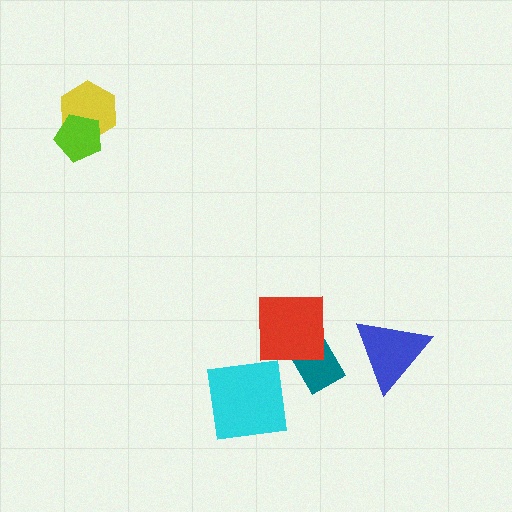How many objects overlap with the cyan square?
0 objects overlap with the cyan square.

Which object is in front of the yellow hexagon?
The lime pentagon is in front of the yellow hexagon.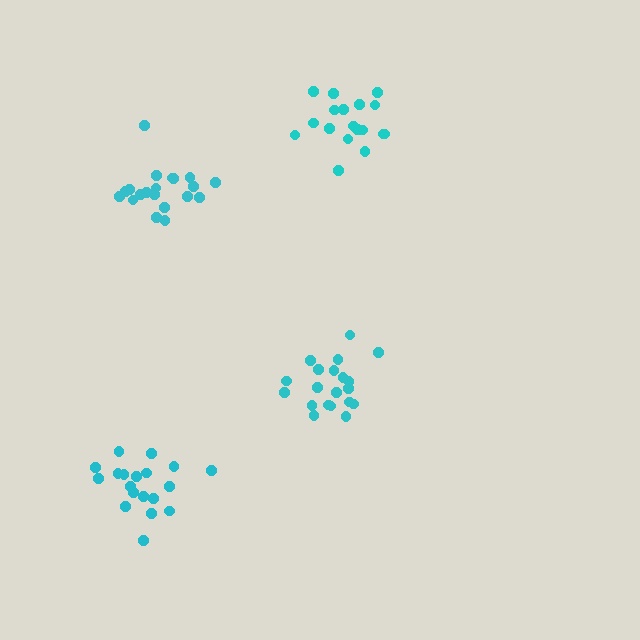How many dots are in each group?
Group 1: 20 dots, Group 2: 20 dots, Group 3: 18 dots, Group 4: 19 dots (77 total).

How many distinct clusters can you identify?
There are 4 distinct clusters.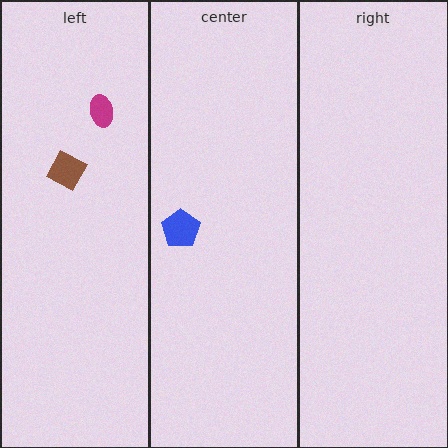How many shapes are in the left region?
2.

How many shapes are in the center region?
1.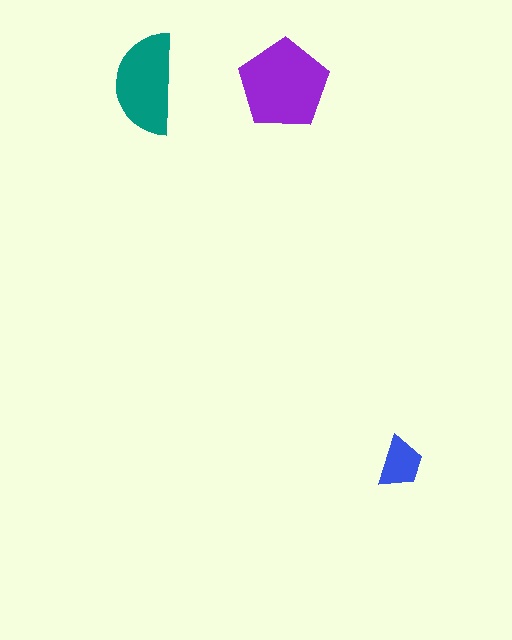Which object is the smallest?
The blue trapezoid.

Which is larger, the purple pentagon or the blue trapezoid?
The purple pentagon.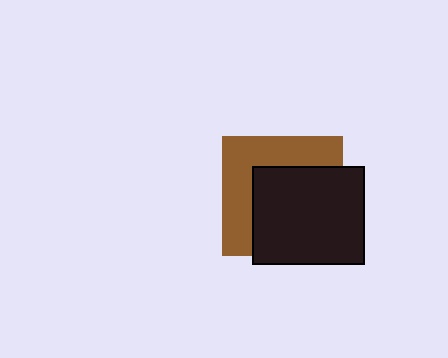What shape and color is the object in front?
The object in front is a black rectangle.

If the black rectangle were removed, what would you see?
You would see the complete brown square.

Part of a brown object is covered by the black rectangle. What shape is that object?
It is a square.